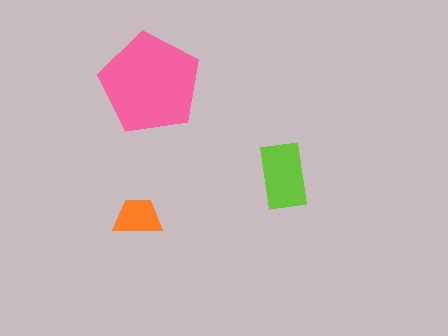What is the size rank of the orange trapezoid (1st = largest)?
3rd.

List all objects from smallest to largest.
The orange trapezoid, the lime rectangle, the pink pentagon.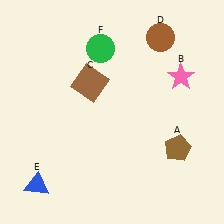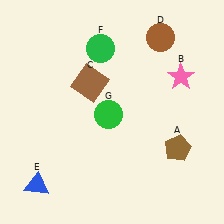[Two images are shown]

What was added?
A green circle (G) was added in Image 2.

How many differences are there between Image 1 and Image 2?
There is 1 difference between the two images.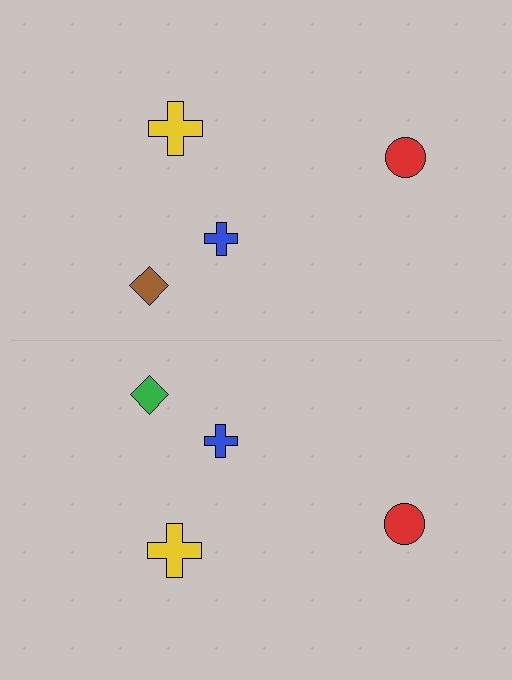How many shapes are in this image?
There are 8 shapes in this image.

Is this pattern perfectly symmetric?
No, the pattern is not perfectly symmetric. The green diamond on the bottom side breaks the symmetry — its mirror counterpart is brown.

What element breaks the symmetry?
The green diamond on the bottom side breaks the symmetry — its mirror counterpart is brown.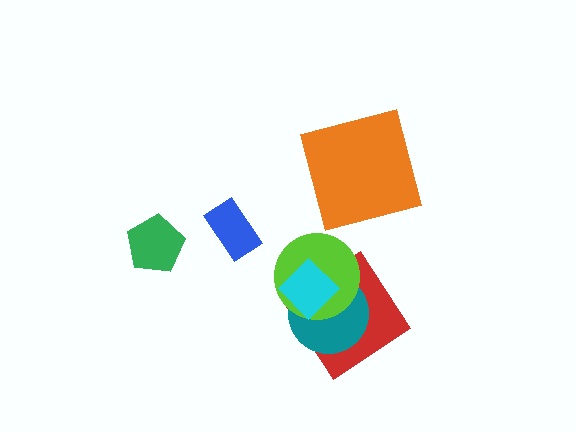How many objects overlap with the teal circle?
3 objects overlap with the teal circle.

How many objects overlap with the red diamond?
3 objects overlap with the red diamond.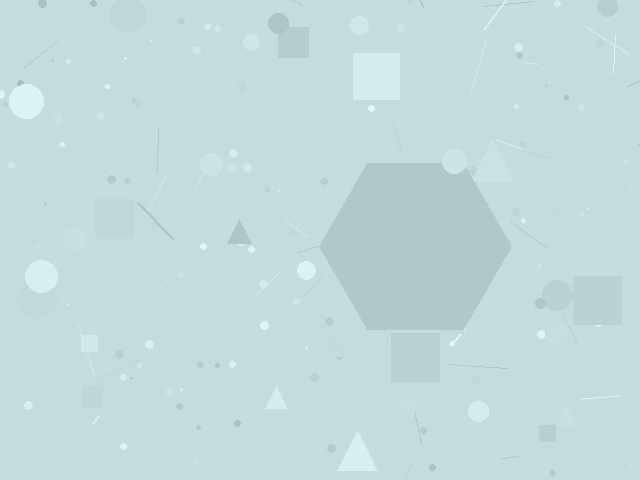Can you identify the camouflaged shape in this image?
The camouflaged shape is a hexagon.